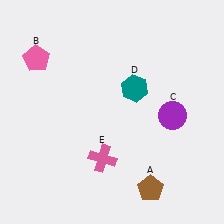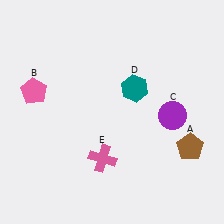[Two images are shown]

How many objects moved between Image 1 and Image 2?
2 objects moved between the two images.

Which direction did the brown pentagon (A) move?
The brown pentagon (A) moved up.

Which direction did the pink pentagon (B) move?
The pink pentagon (B) moved down.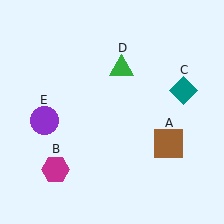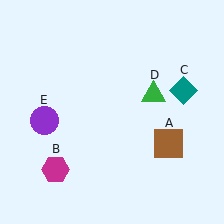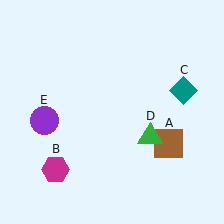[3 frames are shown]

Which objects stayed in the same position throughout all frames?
Brown square (object A) and magenta hexagon (object B) and teal diamond (object C) and purple circle (object E) remained stationary.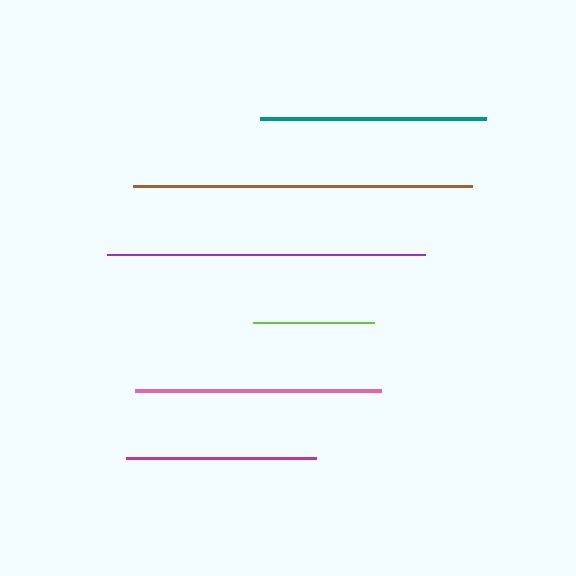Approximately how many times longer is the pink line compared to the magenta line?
The pink line is approximately 1.3 times the length of the magenta line.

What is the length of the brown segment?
The brown segment is approximately 340 pixels long.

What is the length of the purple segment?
The purple segment is approximately 318 pixels long.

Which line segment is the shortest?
The lime line is the shortest at approximately 121 pixels.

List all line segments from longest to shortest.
From longest to shortest: brown, purple, pink, teal, magenta, lime.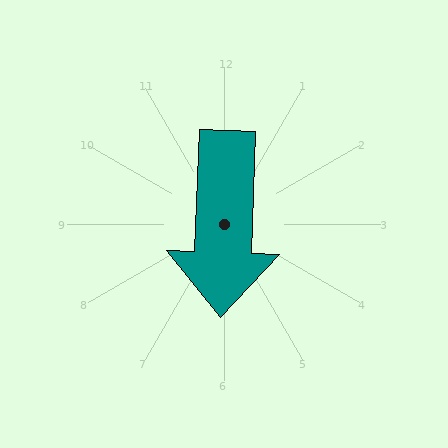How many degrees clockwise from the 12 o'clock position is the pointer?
Approximately 182 degrees.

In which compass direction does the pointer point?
South.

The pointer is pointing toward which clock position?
Roughly 6 o'clock.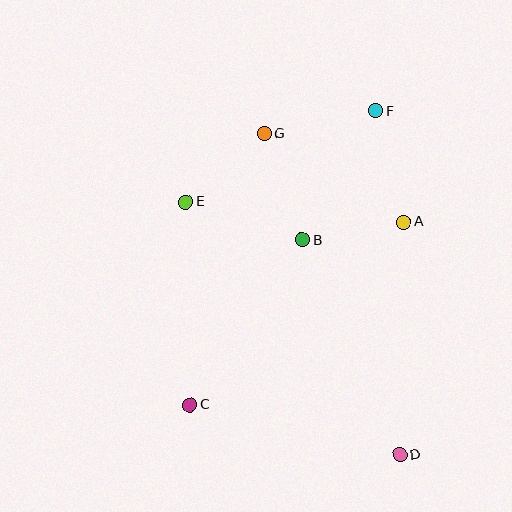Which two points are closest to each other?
Points A and B are closest to each other.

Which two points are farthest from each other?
Points D and G are farthest from each other.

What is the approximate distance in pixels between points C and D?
The distance between C and D is approximately 216 pixels.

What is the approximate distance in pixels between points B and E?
The distance between B and E is approximately 123 pixels.